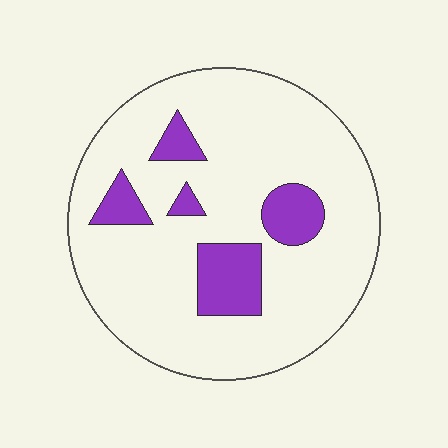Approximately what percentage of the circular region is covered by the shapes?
Approximately 15%.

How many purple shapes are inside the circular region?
5.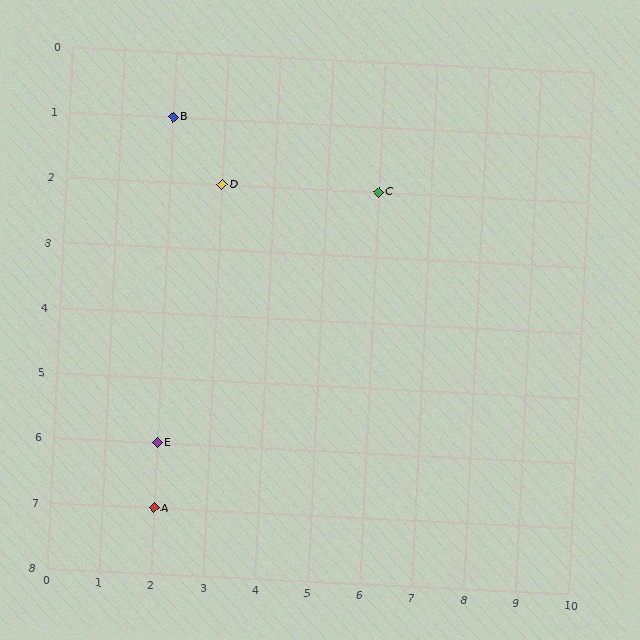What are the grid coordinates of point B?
Point B is at grid coordinates (2, 1).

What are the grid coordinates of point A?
Point A is at grid coordinates (2, 7).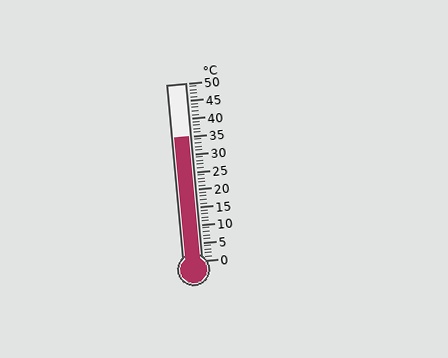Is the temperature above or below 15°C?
The temperature is above 15°C.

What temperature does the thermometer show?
The thermometer shows approximately 35°C.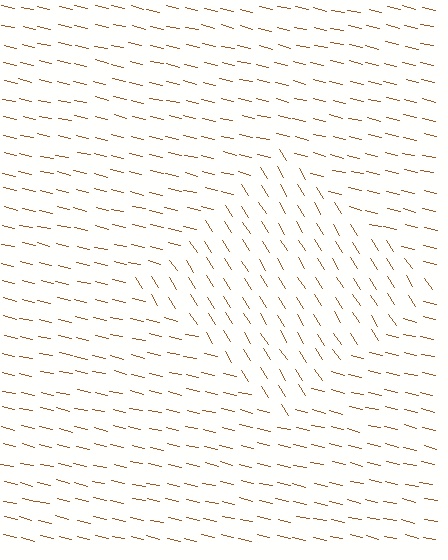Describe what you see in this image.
The image is filled with small brown line segments. A diamond region in the image has lines oriented differently from the surrounding lines, creating a visible texture boundary.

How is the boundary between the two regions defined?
The boundary is defined purely by a change in line orientation (approximately 45 degrees difference). All lines are the same color and thickness.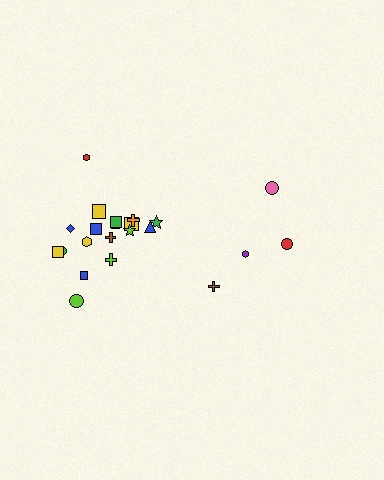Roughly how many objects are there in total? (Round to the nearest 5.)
Roughly 20 objects in total.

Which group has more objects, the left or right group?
The left group.